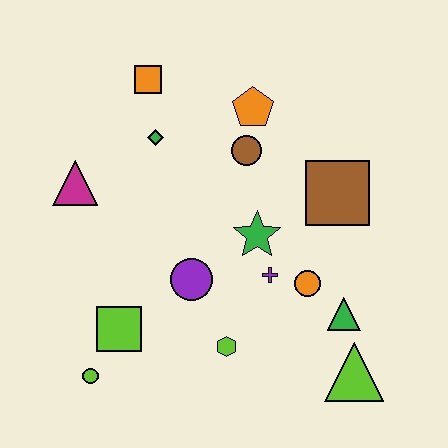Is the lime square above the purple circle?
No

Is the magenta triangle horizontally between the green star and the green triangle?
No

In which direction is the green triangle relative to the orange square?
The green triangle is below the orange square.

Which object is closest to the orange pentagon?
The brown circle is closest to the orange pentagon.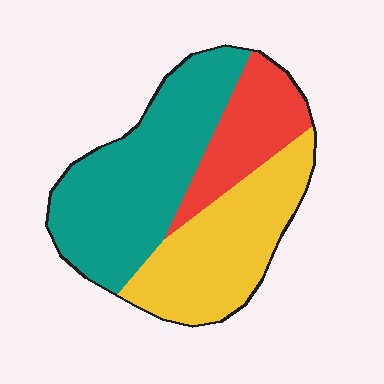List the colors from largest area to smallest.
From largest to smallest: teal, yellow, red.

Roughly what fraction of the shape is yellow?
Yellow covers about 35% of the shape.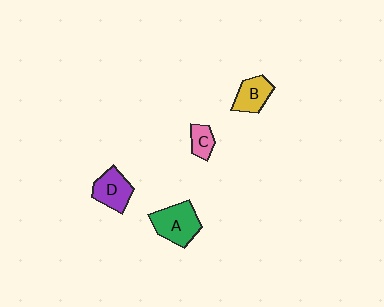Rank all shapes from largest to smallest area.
From largest to smallest: A (green), D (purple), B (yellow), C (pink).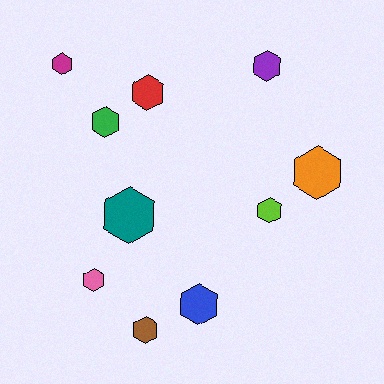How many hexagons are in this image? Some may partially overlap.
There are 10 hexagons.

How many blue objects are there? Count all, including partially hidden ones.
There is 1 blue object.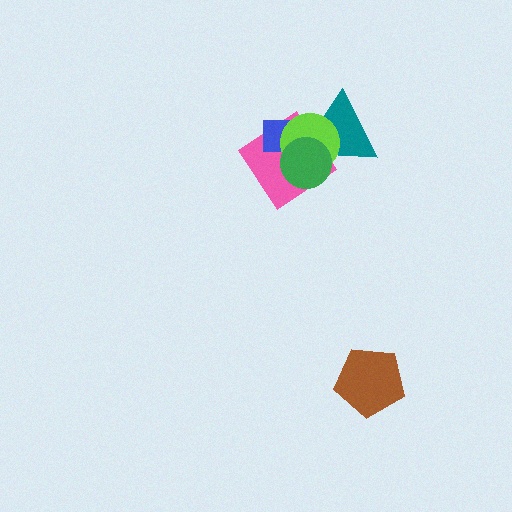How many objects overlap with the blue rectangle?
4 objects overlap with the blue rectangle.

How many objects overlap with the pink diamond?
4 objects overlap with the pink diamond.